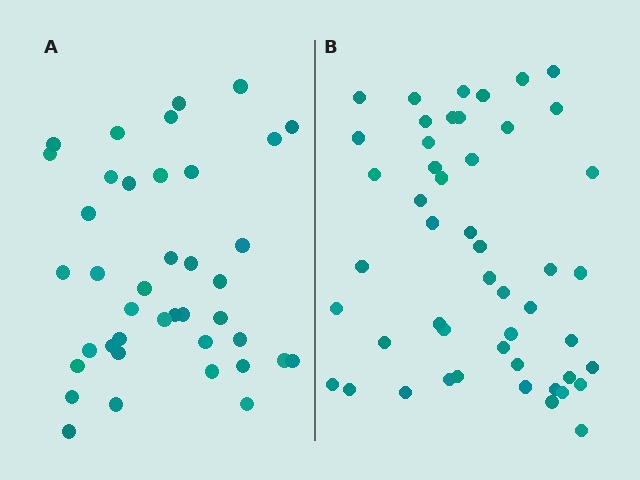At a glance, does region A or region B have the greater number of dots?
Region B (the right region) has more dots.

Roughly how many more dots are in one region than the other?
Region B has roughly 8 or so more dots than region A.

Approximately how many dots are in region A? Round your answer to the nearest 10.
About 40 dots.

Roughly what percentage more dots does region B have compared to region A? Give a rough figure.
About 20% more.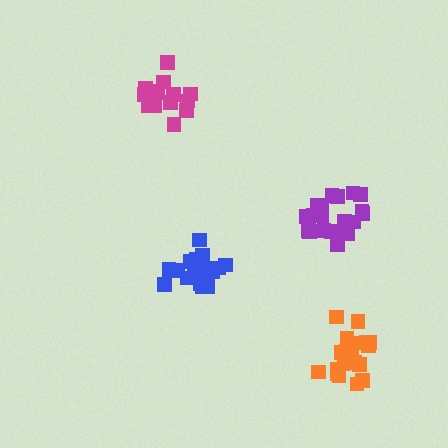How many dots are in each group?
Group 1: 21 dots, Group 2: 16 dots, Group 3: 19 dots, Group 4: 19 dots (75 total).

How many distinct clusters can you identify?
There are 4 distinct clusters.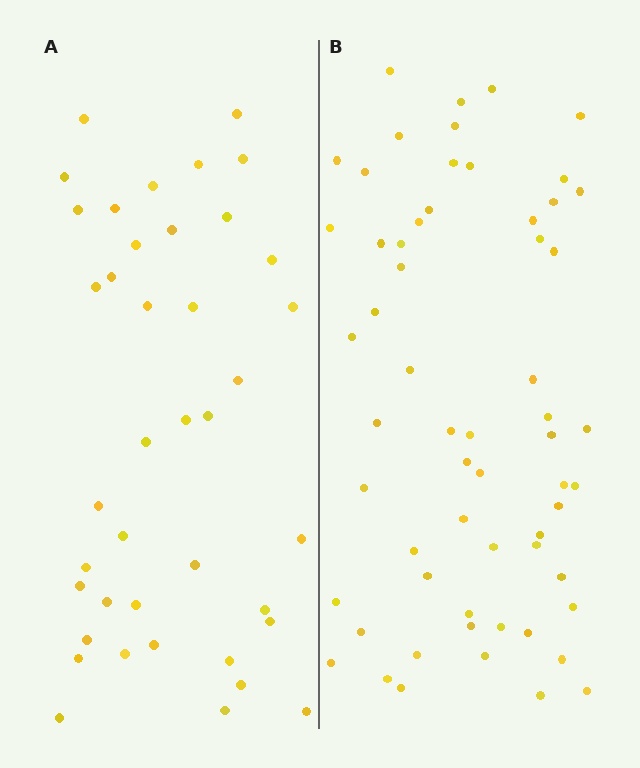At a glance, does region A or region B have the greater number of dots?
Region B (the right region) has more dots.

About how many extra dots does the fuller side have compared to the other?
Region B has approximately 20 more dots than region A.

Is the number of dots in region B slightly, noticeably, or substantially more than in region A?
Region B has substantially more. The ratio is roughly 1.5 to 1.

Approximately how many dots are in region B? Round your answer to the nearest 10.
About 60 dots.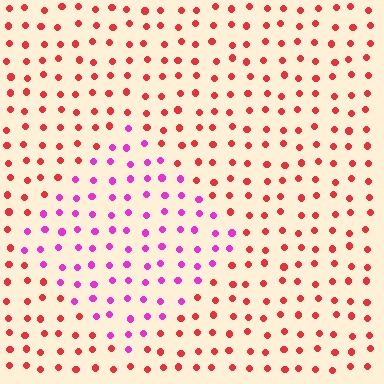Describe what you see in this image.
The image is filled with small red elements in a uniform arrangement. A diamond-shaped region is visible where the elements are tinted to a slightly different hue, forming a subtle color boundary.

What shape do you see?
I see a diamond.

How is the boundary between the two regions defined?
The boundary is defined purely by a slight shift in hue (about 50 degrees). Spacing, size, and orientation are identical on both sides.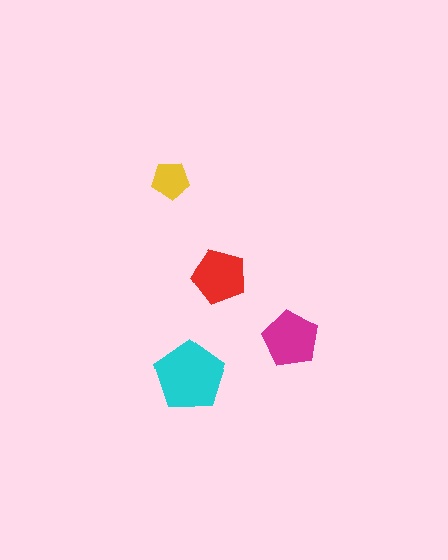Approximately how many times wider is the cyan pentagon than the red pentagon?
About 1.5 times wider.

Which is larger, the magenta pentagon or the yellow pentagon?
The magenta one.